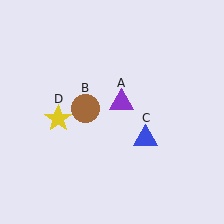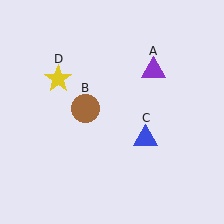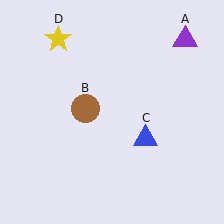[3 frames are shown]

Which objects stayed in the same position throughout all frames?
Brown circle (object B) and blue triangle (object C) remained stationary.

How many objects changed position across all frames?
2 objects changed position: purple triangle (object A), yellow star (object D).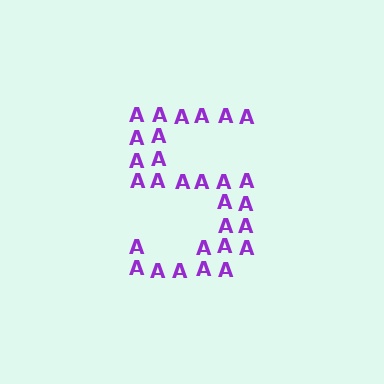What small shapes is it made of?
It is made of small letter A's.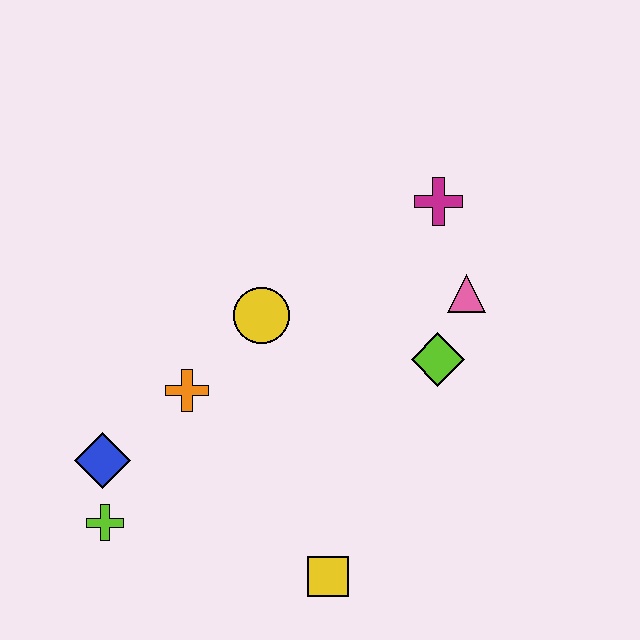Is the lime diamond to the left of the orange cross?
No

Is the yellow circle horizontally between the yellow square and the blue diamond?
Yes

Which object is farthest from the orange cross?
The magenta cross is farthest from the orange cross.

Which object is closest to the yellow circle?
The orange cross is closest to the yellow circle.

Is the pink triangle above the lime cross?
Yes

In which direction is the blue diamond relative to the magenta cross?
The blue diamond is to the left of the magenta cross.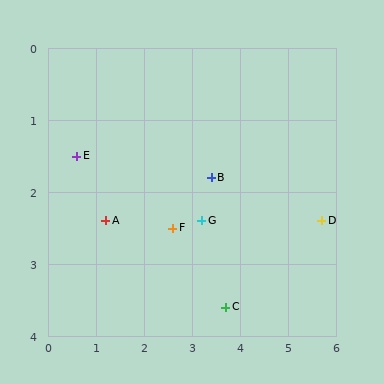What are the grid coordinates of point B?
Point B is at approximately (3.4, 1.8).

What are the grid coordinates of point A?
Point A is at approximately (1.2, 2.4).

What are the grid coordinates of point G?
Point G is at approximately (3.2, 2.4).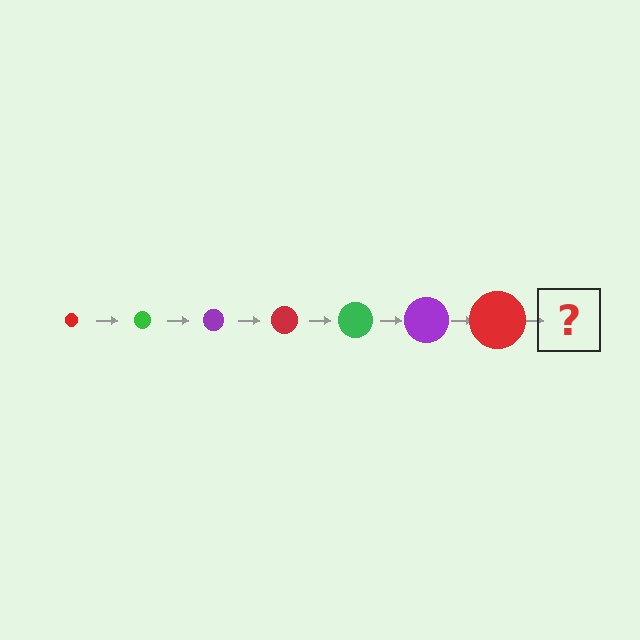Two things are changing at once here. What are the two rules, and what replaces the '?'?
The two rules are that the circle grows larger each step and the color cycles through red, green, and purple. The '?' should be a green circle, larger than the previous one.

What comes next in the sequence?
The next element should be a green circle, larger than the previous one.